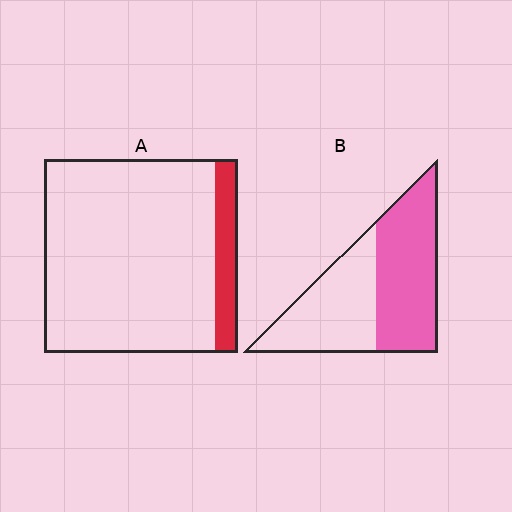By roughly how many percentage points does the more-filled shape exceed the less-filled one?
By roughly 40 percentage points (B over A).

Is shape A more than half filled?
No.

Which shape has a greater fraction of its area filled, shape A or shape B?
Shape B.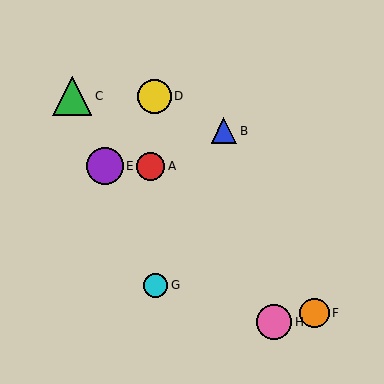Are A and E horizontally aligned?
Yes, both are at y≈166.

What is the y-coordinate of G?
Object G is at y≈285.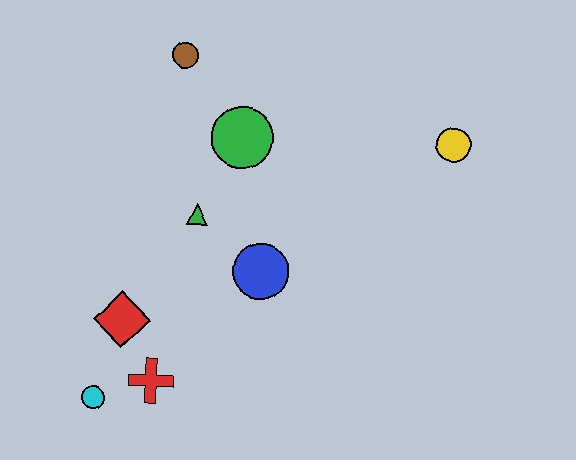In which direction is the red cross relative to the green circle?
The red cross is below the green circle.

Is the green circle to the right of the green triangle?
Yes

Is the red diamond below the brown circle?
Yes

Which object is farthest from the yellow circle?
The cyan circle is farthest from the yellow circle.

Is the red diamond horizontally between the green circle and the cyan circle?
Yes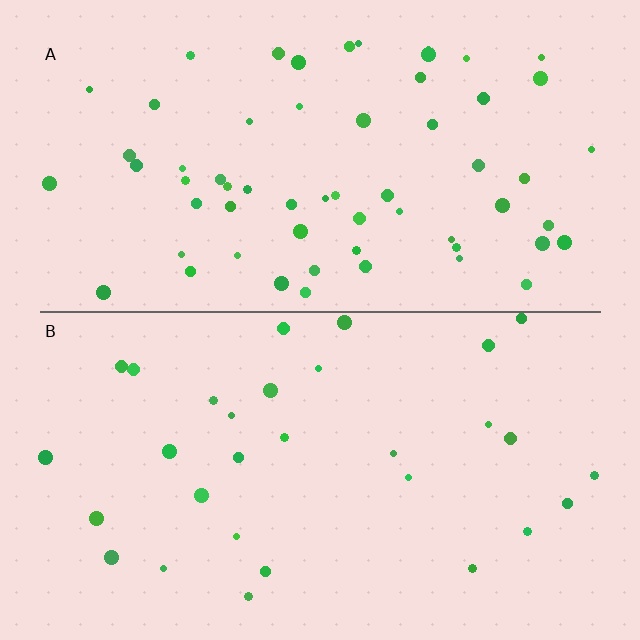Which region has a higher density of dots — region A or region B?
A (the top).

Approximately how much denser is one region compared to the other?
Approximately 2.0× — region A over region B.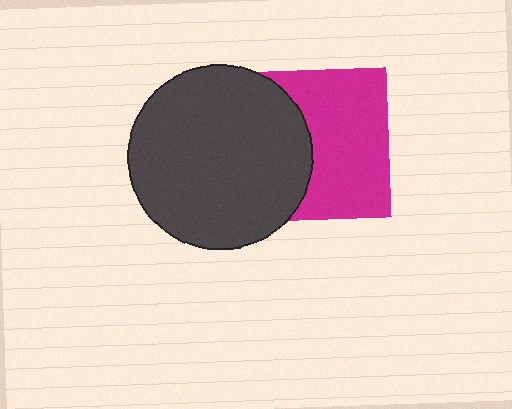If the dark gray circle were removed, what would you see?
You would see the complete magenta square.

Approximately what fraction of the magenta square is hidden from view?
Roughly 41% of the magenta square is hidden behind the dark gray circle.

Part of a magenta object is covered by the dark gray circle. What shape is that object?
It is a square.